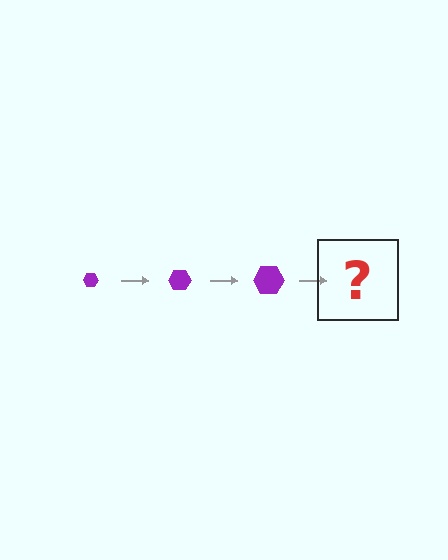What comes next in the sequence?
The next element should be a purple hexagon, larger than the previous one.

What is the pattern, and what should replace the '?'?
The pattern is that the hexagon gets progressively larger each step. The '?' should be a purple hexagon, larger than the previous one.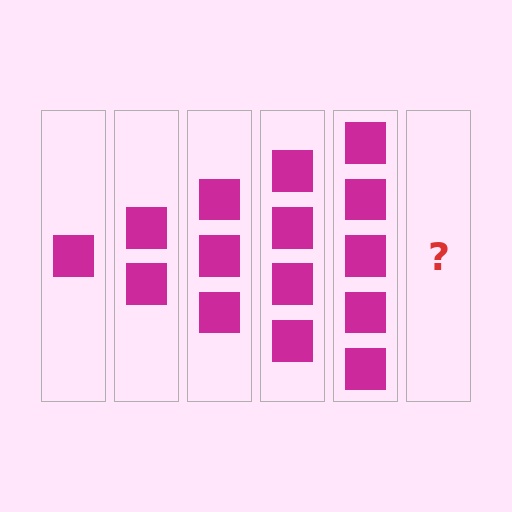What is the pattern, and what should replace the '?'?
The pattern is that each step adds one more square. The '?' should be 6 squares.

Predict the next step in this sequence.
The next step is 6 squares.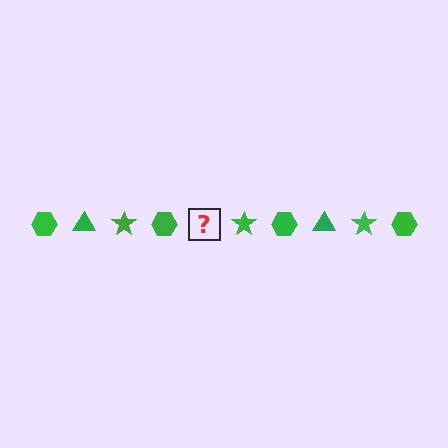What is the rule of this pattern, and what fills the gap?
The rule is that the pattern cycles through hexagon, triangle, star shapes in green. The gap should be filled with a green triangle.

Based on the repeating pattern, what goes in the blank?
The blank should be a green triangle.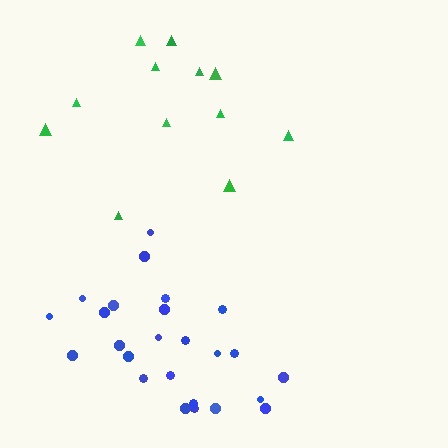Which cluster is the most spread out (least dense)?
Green.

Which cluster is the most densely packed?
Blue.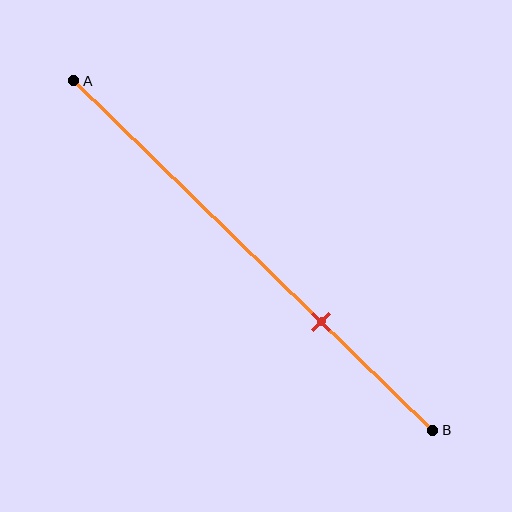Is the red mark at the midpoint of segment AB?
No, the mark is at about 70% from A, not at the 50% midpoint.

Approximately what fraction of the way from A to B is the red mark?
The red mark is approximately 70% of the way from A to B.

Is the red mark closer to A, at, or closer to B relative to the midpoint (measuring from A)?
The red mark is closer to point B than the midpoint of segment AB.